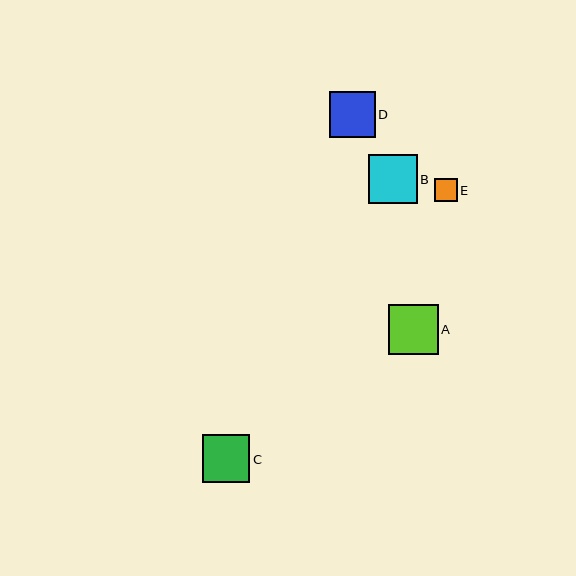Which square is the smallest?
Square E is the smallest with a size of approximately 23 pixels.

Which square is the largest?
Square A is the largest with a size of approximately 50 pixels.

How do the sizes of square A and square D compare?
Square A and square D are approximately the same size.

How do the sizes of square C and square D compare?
Square C and square D are approximately the same size.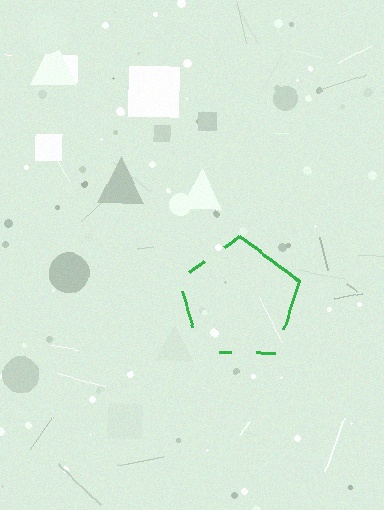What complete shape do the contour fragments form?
The contour fragments form a pentagon.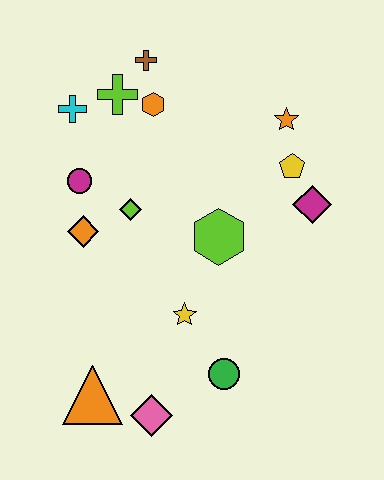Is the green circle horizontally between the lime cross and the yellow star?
No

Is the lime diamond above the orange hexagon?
No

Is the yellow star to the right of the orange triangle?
Yes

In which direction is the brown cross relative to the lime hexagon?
The brown cross is above the lime hexagon.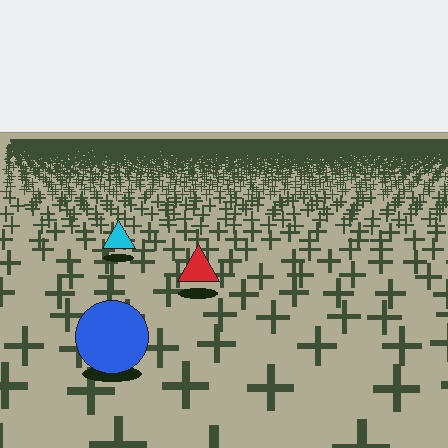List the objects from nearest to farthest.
From nearest to farthest: the blue circle, the red triangle, the cyan triangle.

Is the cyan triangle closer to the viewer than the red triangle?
No. The red triangle is closer — you can tell from the texture gradient: the ground texture is coarser near it.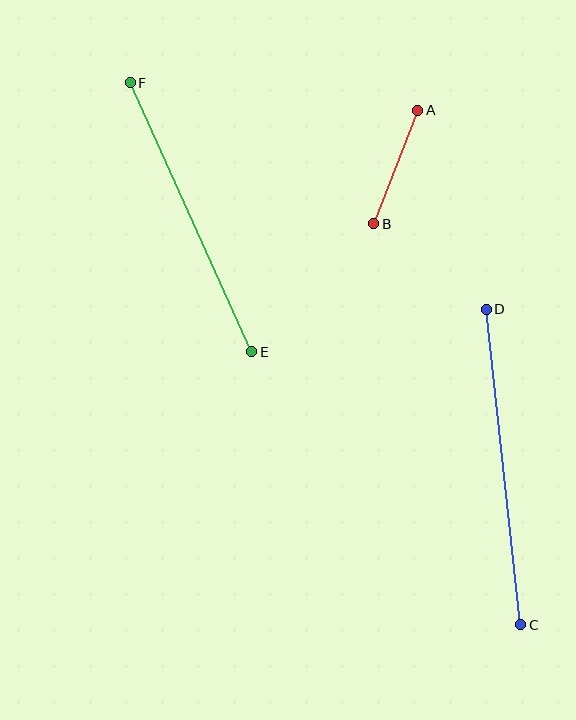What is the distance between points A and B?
The distance is approximately 122 pixels.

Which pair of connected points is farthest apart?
Points C and D are farthest apart.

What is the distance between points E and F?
The distance is approximately 295 pixels.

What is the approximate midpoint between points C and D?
The midpoint is at approximately (504, 467) pixels.